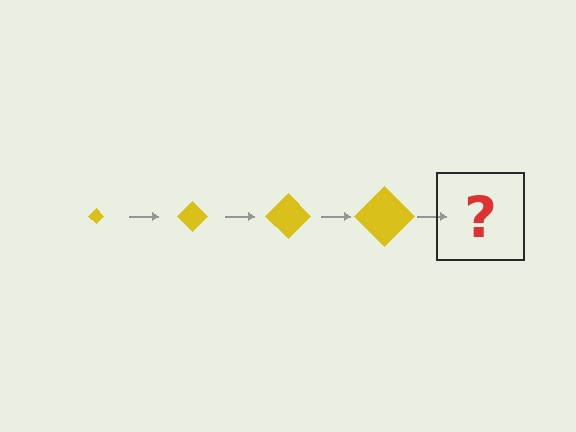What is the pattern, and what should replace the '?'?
The pattern is that the diamond gets progressively larger each step. The '?' should be a yellow diamond, larger than the previous one.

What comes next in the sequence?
The next element should be a yellow diamond, larger than the previous one.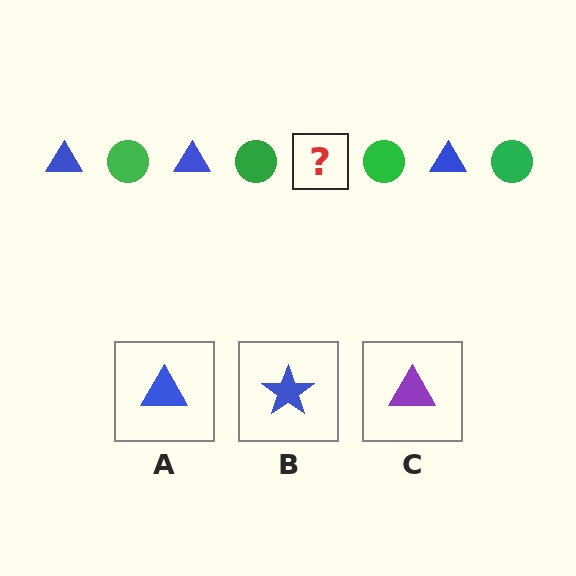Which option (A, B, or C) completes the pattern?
A.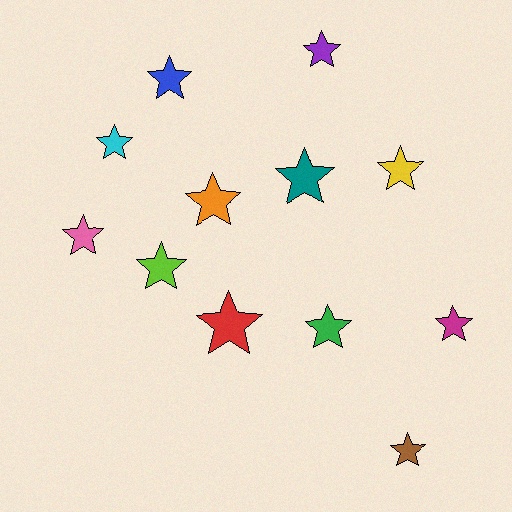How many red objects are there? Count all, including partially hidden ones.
There is 1 red object.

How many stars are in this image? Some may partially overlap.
There are 12 stars.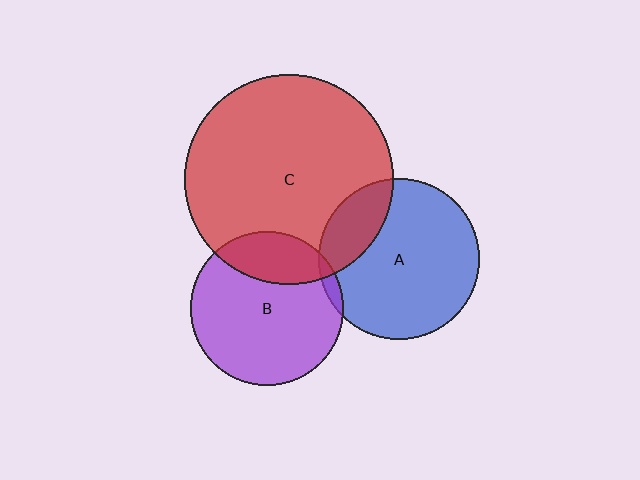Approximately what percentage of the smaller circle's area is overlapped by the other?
Approximately 5%.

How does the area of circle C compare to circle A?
Approximately 1.7 times.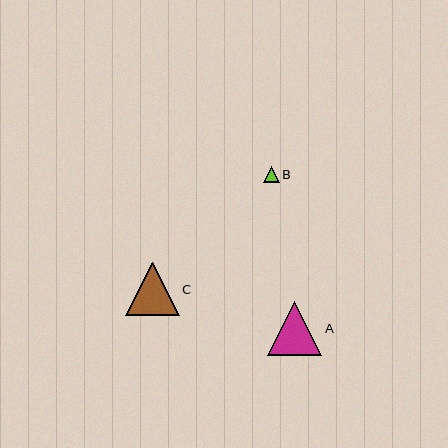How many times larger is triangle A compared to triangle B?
Triangle A is approximately 3.4 times the size of triangle B.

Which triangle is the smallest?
Triangle B is the smallest with a size of approximately 16 pixels.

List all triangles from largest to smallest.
From largest to smallest: A, C, B.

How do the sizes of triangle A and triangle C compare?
Triangle A and triangle C are approximately the same size.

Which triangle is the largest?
Triangle A is the largest with a size of approximately 54 pixels.